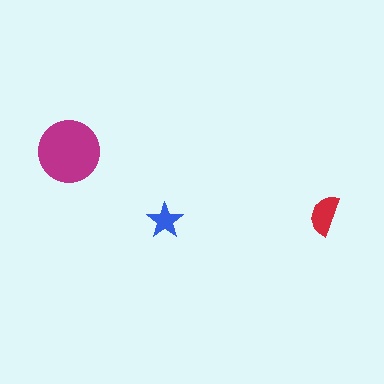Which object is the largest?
The magenta circle.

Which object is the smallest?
The blue star.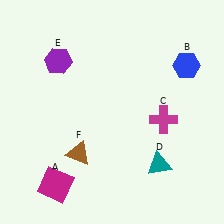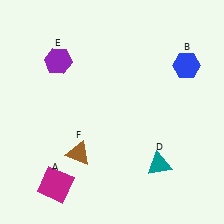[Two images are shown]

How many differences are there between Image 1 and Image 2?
There is 1 difference between the two images.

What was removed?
The magenta cross (C) was removed in Image 2.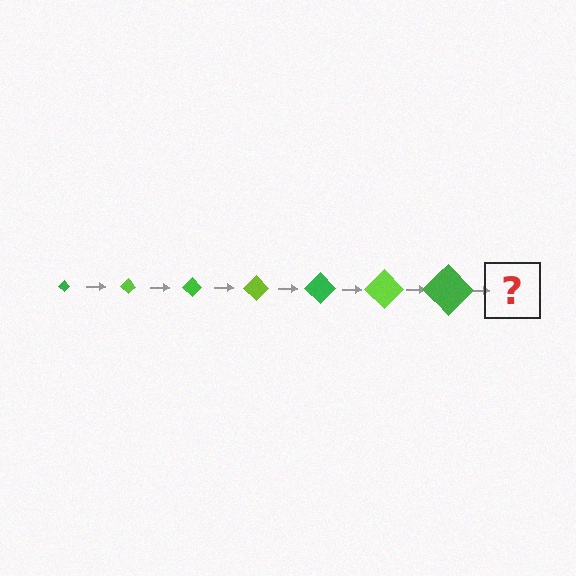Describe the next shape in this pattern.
It should be a lime diamond, larger than the previous one.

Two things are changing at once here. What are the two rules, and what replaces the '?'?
The two rules are that the diamond grows larger each step and the color cycles through green and lime. The '?' should be a lime diamond, larger than the previous one.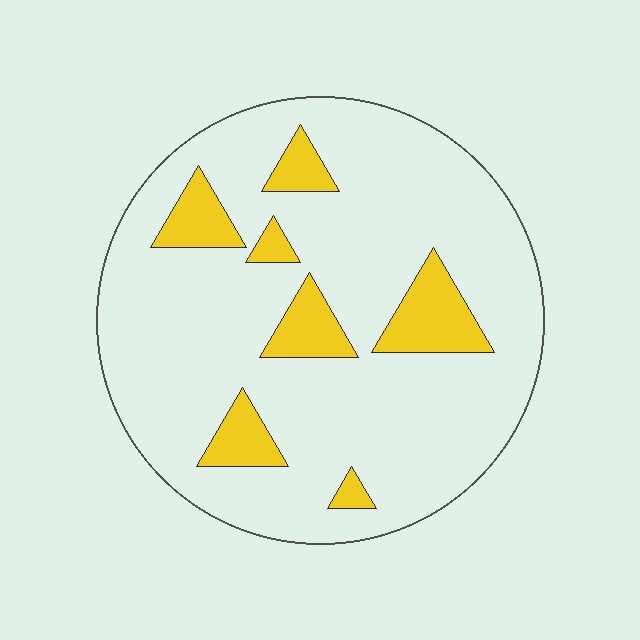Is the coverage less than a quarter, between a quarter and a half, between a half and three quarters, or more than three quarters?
Less than a quarter.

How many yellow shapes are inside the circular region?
7.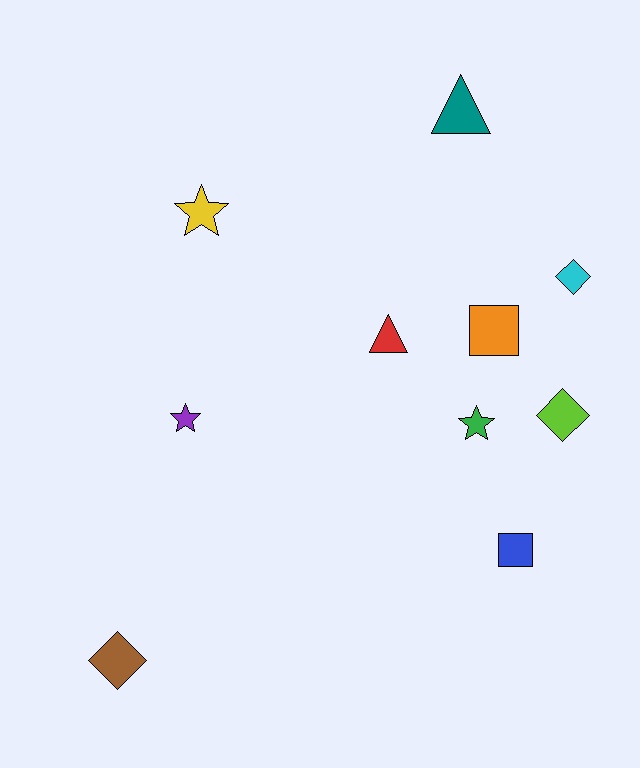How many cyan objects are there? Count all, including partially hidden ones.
There is 1 cyan object.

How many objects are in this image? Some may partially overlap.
There are 10 objects.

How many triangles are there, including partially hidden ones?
There are 2 triangles.